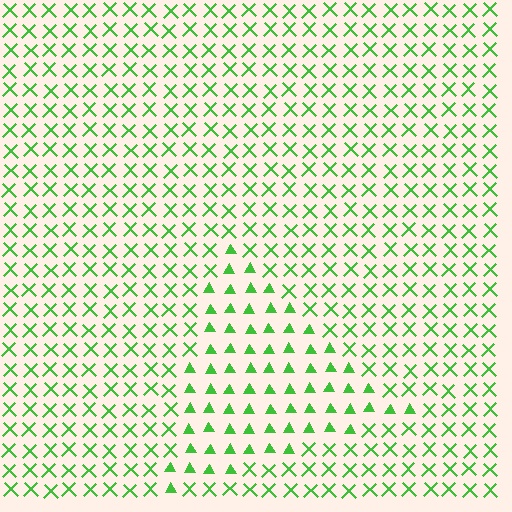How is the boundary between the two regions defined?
The boundary is defined by a change in element shape: triangles inside vs. X marks outside. All elements share the same color and spacing.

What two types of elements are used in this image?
The image uses triangles inside the triangle region and X marks outside it.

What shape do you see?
I see a triangle.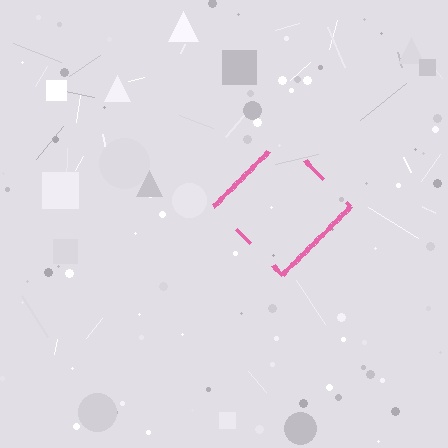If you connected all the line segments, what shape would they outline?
They would outline a diamond.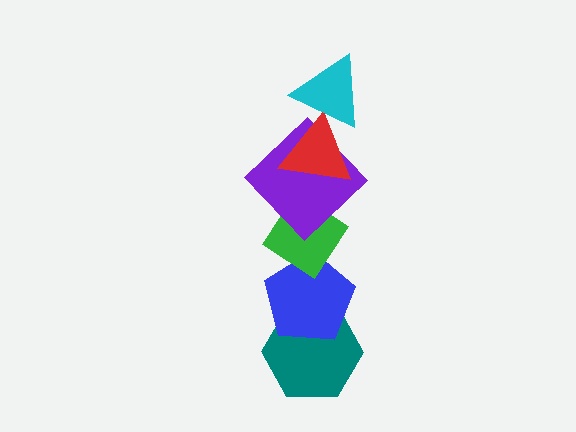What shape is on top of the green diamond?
The purple diamond is on top of the green diamond.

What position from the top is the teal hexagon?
The teal hexagon is 6th from the top.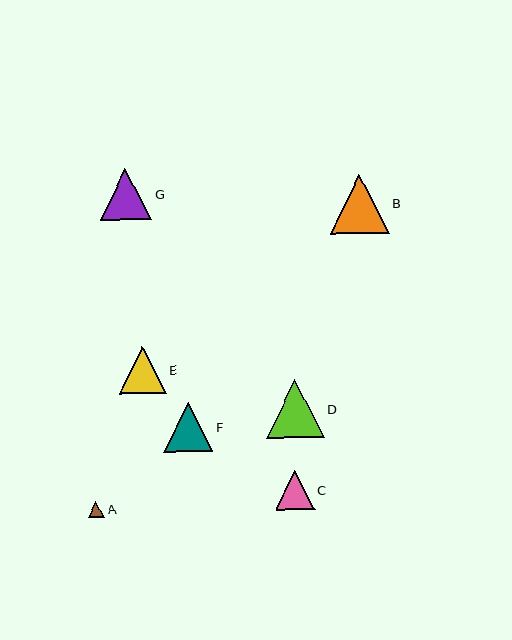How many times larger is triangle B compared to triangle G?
Triangle B is approximately 1.1 times the size of triangle G.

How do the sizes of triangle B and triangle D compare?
Triangle B and triangle D are approximately the same size.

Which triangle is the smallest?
Triangle A is the smallest with a size of approximately 16 pixels.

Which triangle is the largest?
Triangle B is the largest with a size of approximately 59 pixels.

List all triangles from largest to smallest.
From largest to smallest: B, D, G, F, E, C, A.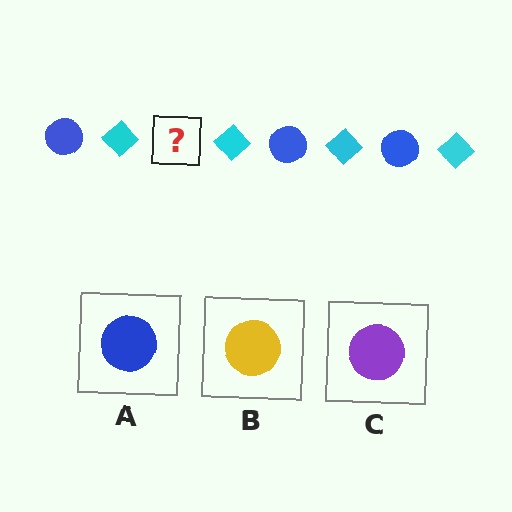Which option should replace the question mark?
Option A.